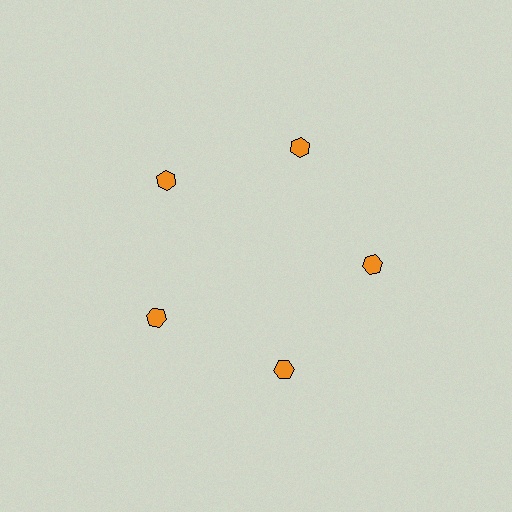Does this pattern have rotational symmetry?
Yes, this pattern has 5-fold rotational symmetry. It looks the same after rotating 72 degrees around the center.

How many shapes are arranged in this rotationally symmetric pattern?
There are 5 shapes, arranged in 5 groups of 1.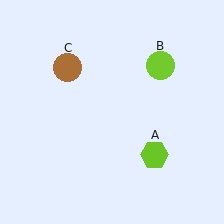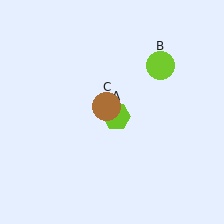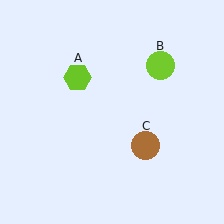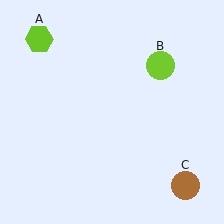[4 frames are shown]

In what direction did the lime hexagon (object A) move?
The lime hexagon (object A) moved up and to the left.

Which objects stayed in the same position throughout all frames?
Lime circle (object B) remained stationary.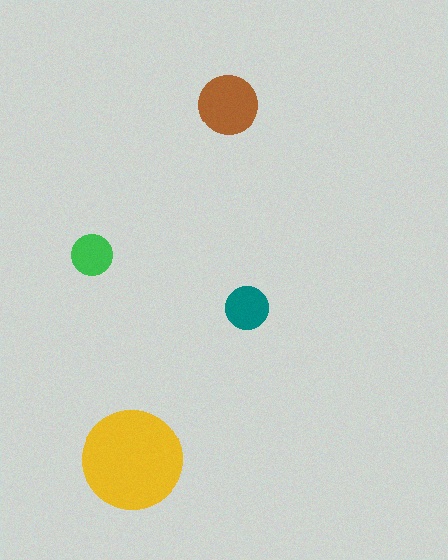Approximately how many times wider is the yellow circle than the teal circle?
About 2.5 times wider.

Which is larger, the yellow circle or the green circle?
The yellow one.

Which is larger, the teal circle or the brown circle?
The brown one.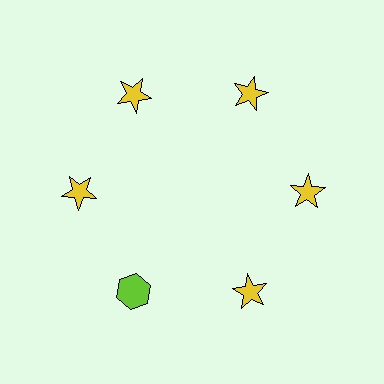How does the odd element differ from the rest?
It differs in both color (lime instead of yellow) and shape (hexagon instead of star).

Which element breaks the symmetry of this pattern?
The lime hexagon at roughly the 7 o'clock position breaks the symmetry. All other shapes are yellow stars.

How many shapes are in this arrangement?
There are 6 shapes arranged in a ring pattern.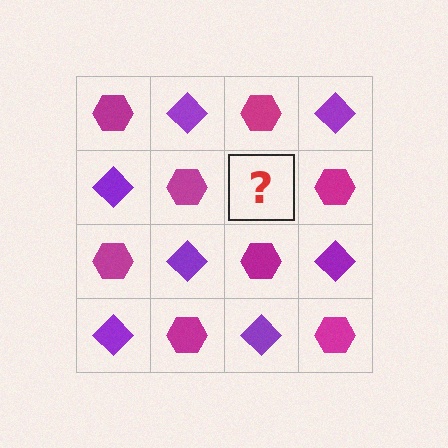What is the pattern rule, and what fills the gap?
The rule is that it alternates magenta hexagon and purple diamond in a checkerboard pattern. The gap should be filled with a purple diamond.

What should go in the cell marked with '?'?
The missing cell should contain a purple diamond.